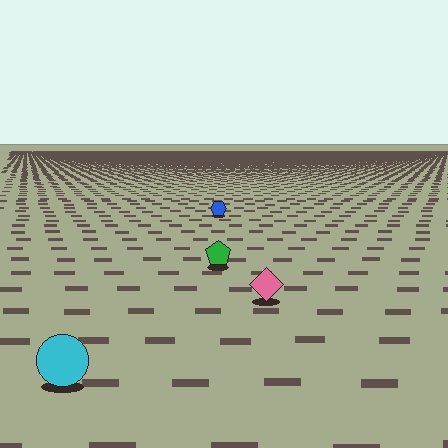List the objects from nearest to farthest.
From nearest to farthest: the cyan circle, the pink diamond, the green pentagon, the blue hexagon.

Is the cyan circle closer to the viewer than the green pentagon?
Yes. The cyan circle is closer — you can tell from the texture gradient: the ground texture is coarser near it.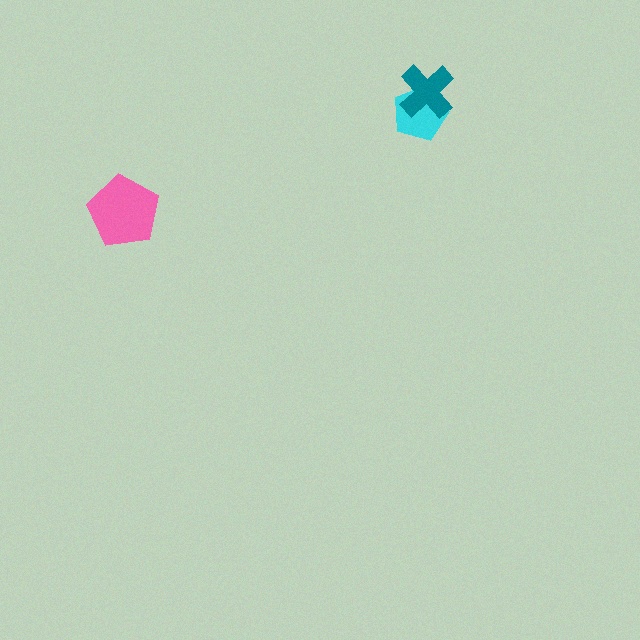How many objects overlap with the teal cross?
1 object overlaps with the teal cross.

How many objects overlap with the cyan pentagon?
1 object overlaps with the cyan pentagon.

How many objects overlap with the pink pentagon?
0 objects overlap with the pink pentagon.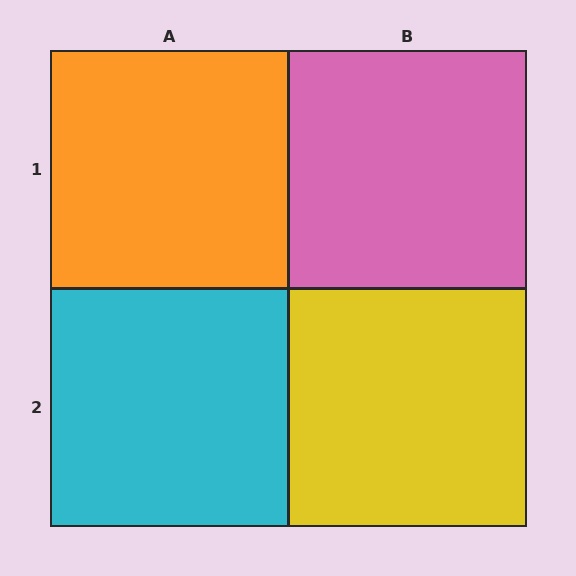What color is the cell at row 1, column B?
Pink.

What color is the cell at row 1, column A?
Orange.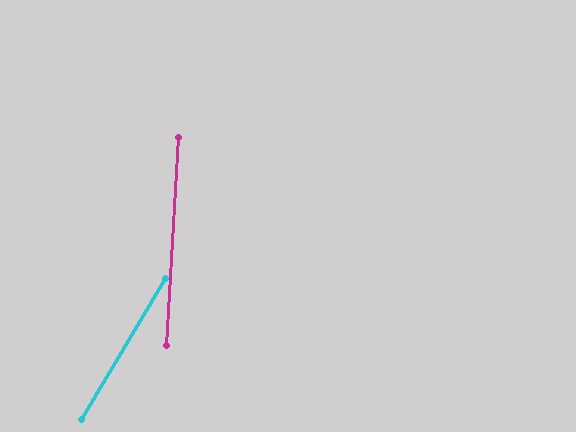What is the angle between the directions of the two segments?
Approximately 28 degrees.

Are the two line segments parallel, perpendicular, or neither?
Neither parallel nor perpendicular — they differ by about 28°.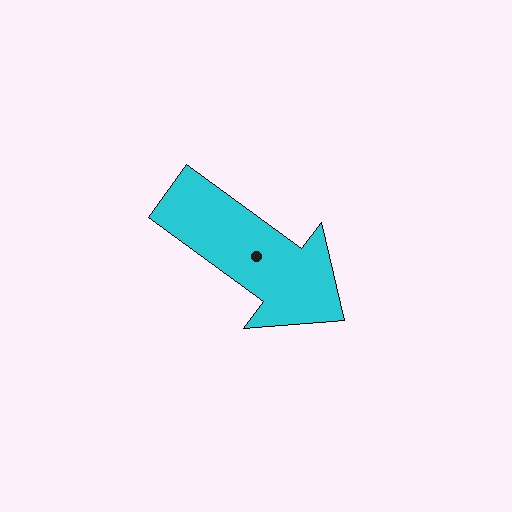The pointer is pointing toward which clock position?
Roughly 4 o'clock.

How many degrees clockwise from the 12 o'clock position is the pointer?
Approximately 126 degrees.